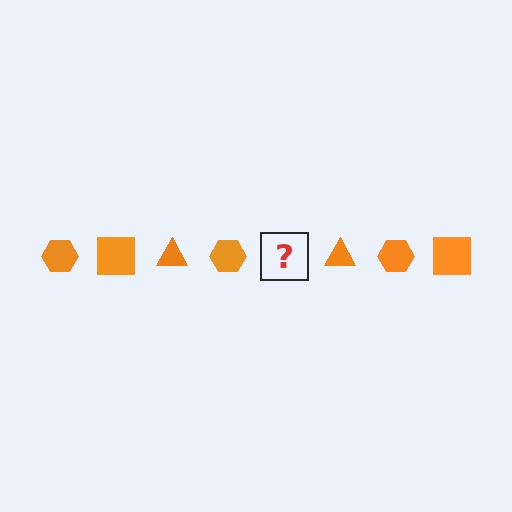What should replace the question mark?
The question mark should be replaced with an orange square.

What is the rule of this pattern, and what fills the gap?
The rule is that the pattern cycles through hexagon, square, triangle shapes in orange. The gap should be filled with an orange square.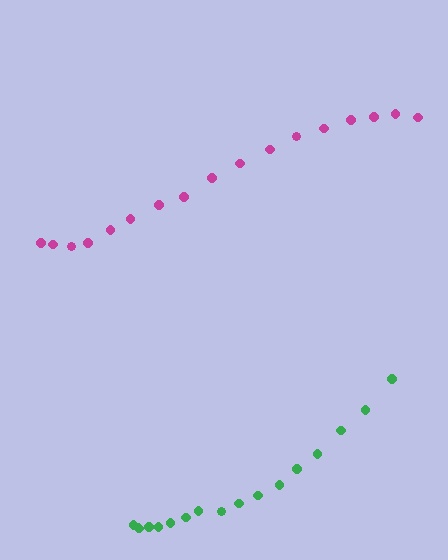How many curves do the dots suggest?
There are 2 distinct paths.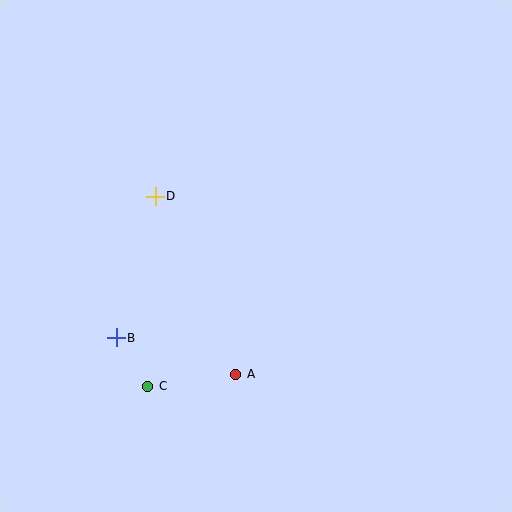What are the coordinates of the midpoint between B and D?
The midpoint between B and D is at (136, 267).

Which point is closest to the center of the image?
Point D at (155, 196) is closest to the center.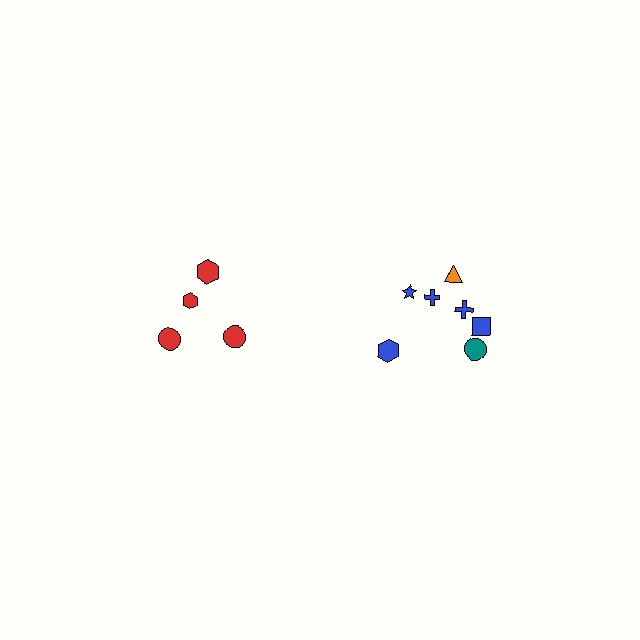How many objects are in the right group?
There are 7 objects.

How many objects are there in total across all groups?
There are 11 objects.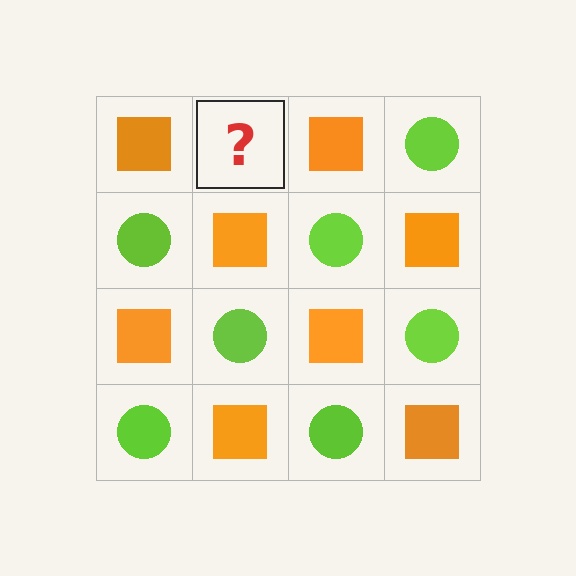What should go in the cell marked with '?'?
The missing cell should contain a lime circle.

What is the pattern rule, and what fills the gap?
The rule is that it alternates orange square and lime circle in a checkerboard pattern. The gap should be filled with a lime circle.